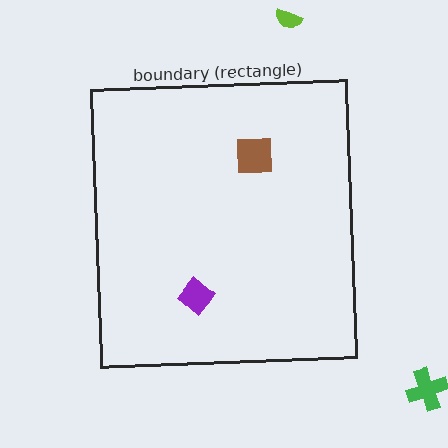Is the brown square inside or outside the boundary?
Inside.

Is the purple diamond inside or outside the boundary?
Inside.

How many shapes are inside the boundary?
2 inside, 2 outside.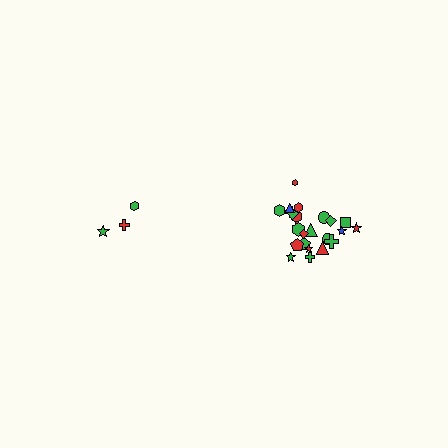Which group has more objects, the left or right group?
The right group.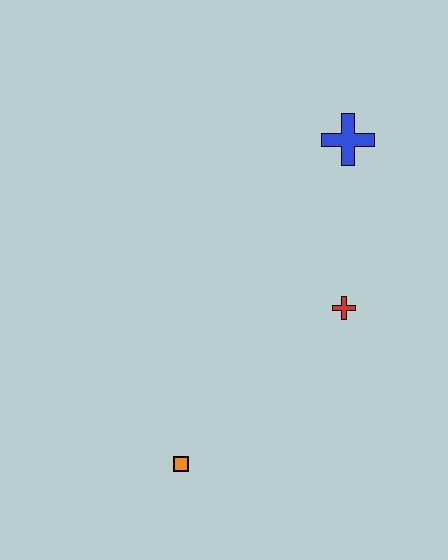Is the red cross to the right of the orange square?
Yes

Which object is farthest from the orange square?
The blue cross is farthest from the orange square.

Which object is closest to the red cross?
The blue cross is closest to the red cross.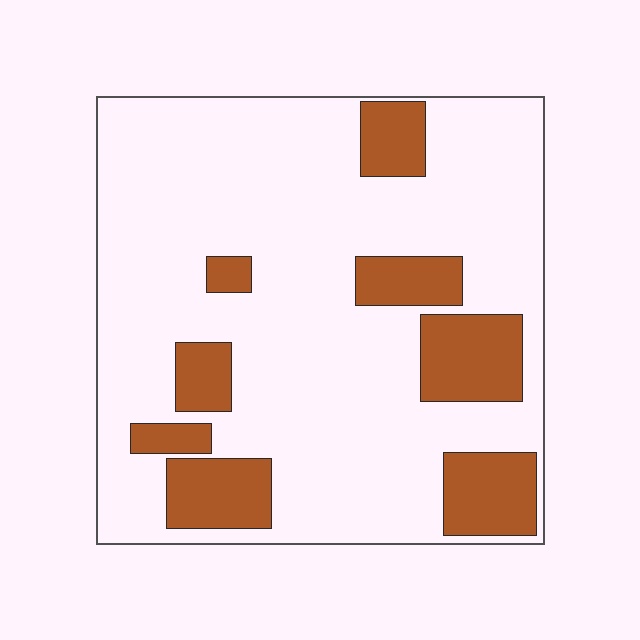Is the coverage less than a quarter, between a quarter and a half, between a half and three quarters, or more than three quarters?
Less than a quarter.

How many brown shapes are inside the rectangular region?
8.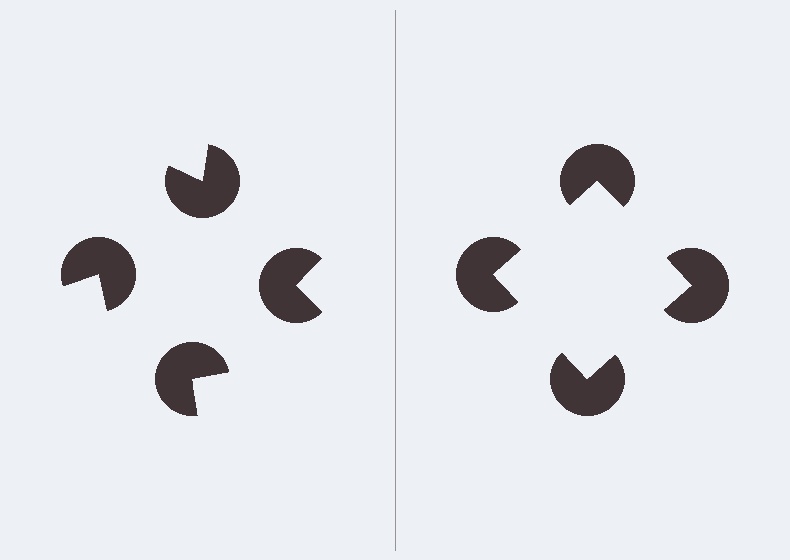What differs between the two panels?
The pac-man discs are positioned identically on both sides; only the wedge orientations differ. On the right they align to a square; on the left they are misaligned.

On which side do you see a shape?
An illusory square appears on the right side. On the left side the wedge cuts are rotated, so no coherent shape forms.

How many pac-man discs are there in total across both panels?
8 — 4 on each side.